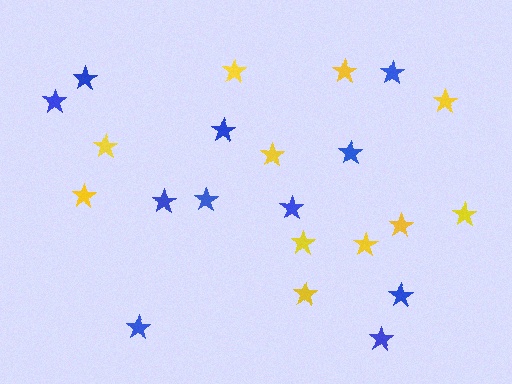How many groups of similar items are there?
There are 2 groups: one group of blue stars (11) and one group of yellow stars (11).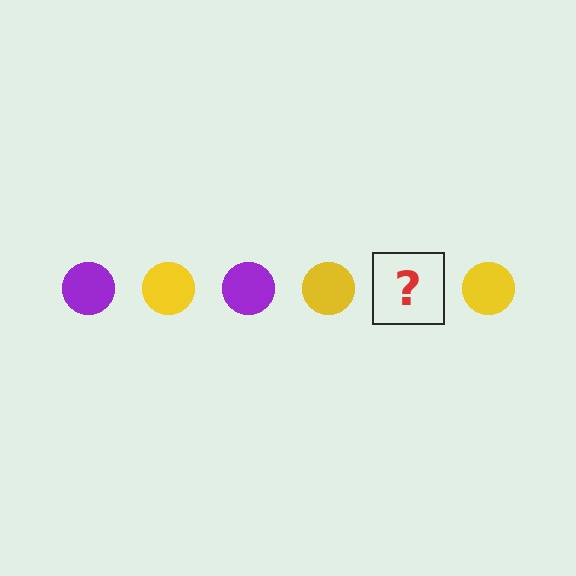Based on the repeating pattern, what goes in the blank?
The blank should be a purple circle.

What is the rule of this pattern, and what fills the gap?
The rule is that the pattern cycles through purple, yellow circles. The gap should be filled with a purple circle.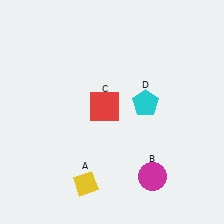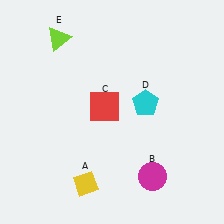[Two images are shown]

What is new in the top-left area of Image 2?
A lime triangle (E) was added in the top-left area of Image 2.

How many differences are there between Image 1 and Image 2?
There is 1 difference between the two images.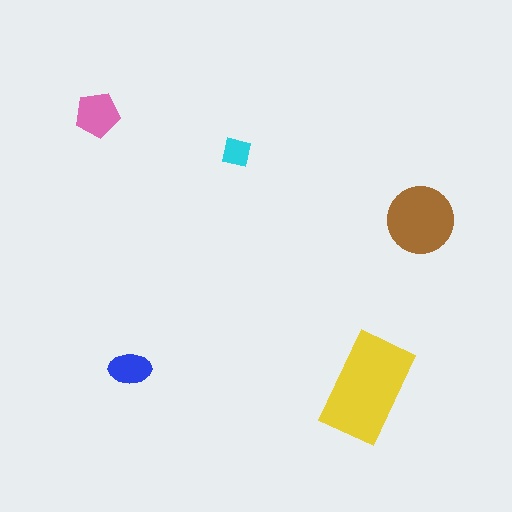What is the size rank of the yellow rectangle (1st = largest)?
1st.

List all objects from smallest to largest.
The cyan square, the blue ellipse, the pink pentagon, the brown circle, the yellow rectangle.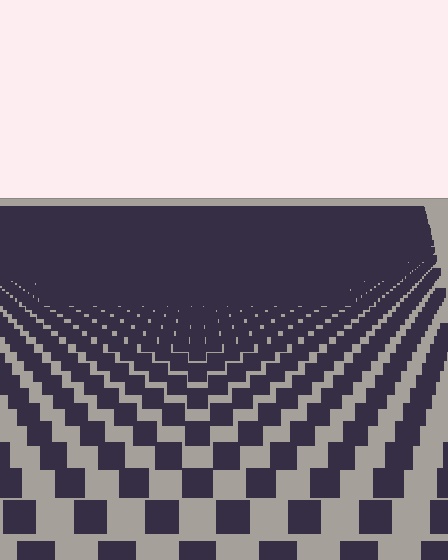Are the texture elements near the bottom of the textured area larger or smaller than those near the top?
Larger. Near the bottom, elements are closer to the viewer and appear at a bigger on-screen size.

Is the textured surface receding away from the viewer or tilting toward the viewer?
The surface is receding away from the viewer. Texture elements get smaller and denser toward the top.